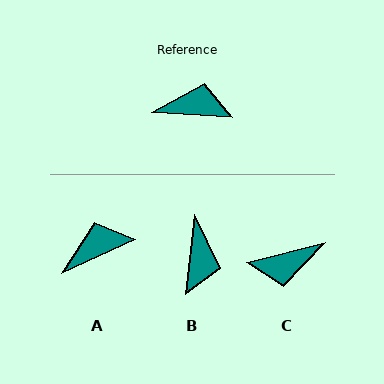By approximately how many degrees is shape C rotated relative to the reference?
Approximately 163 degrees clockwise.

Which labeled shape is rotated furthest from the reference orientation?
C, about 163 degrees away.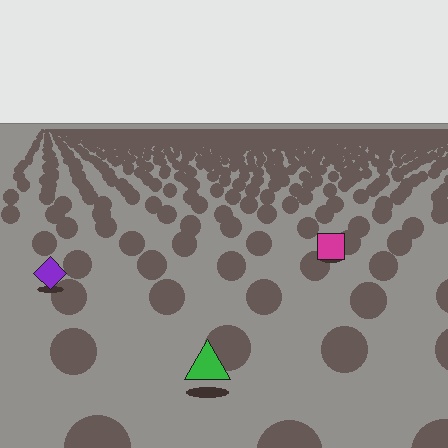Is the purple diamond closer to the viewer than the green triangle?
No. The green triangle is closer — you can tell from the texture gradient: the ground texture is coarser near it.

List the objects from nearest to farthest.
From nearest to farthest: the green triangle, the purple diamond, the magenta square.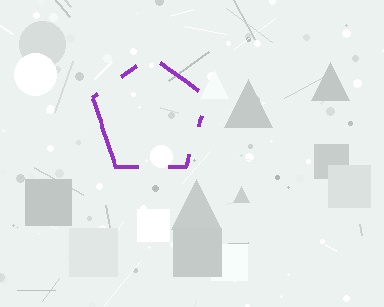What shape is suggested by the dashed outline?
The dashed outline suggests a pentagon.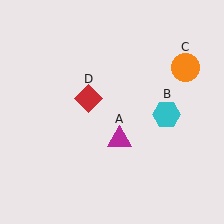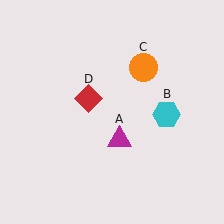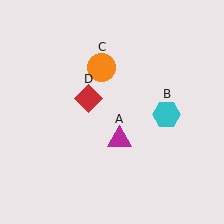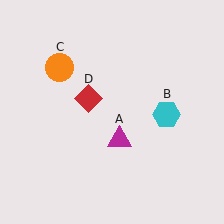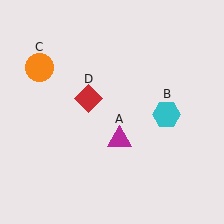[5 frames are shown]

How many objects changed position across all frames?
1 object changed position: orange circle (object C).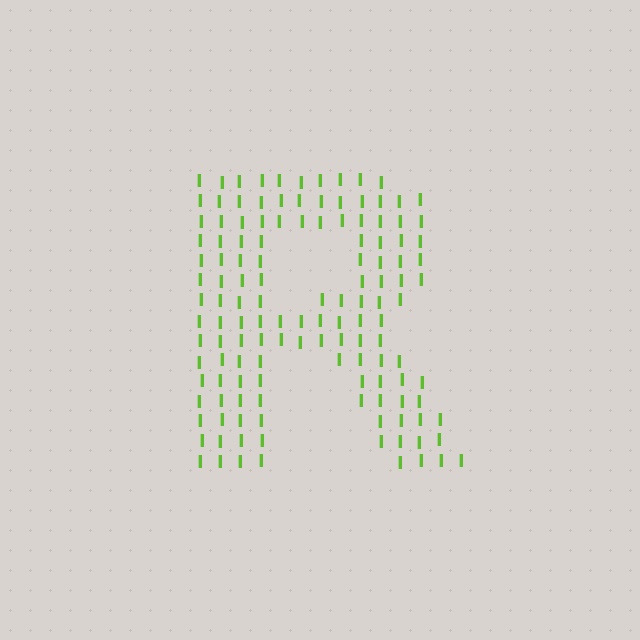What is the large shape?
The large shape is the letter R.